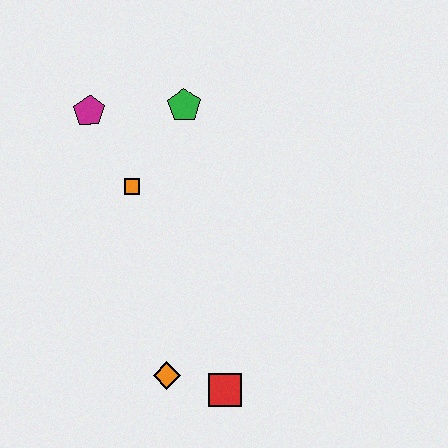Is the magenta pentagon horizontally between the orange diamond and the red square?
No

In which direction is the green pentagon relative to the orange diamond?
The green pentagon is above the orange diamond.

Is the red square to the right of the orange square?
Yes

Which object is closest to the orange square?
The magenta pentagon is closest to the orange square.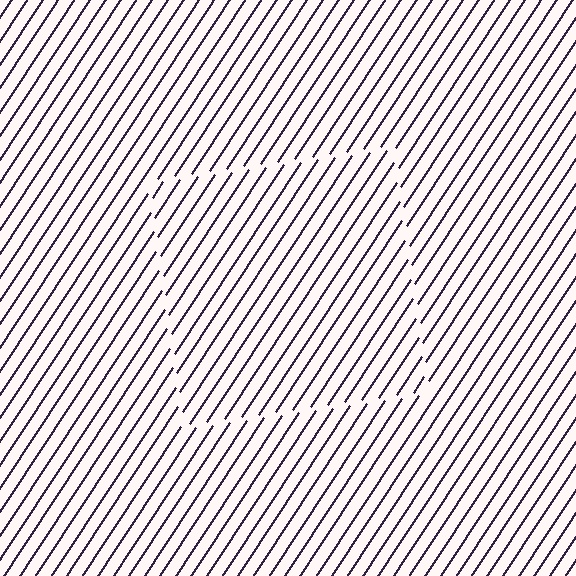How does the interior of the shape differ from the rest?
The interior of the shape contains the same grating, shifted by half a period — the contour is defined by the phase discontinuity where line-ends from the inner and outer gratings abut.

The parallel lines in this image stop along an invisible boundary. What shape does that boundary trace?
An illusory square. The interior of the shape contains the same grating, shifted by half a period — the contour is defined by the phase discontinuity where line-ends from the inner and outer gratings abut.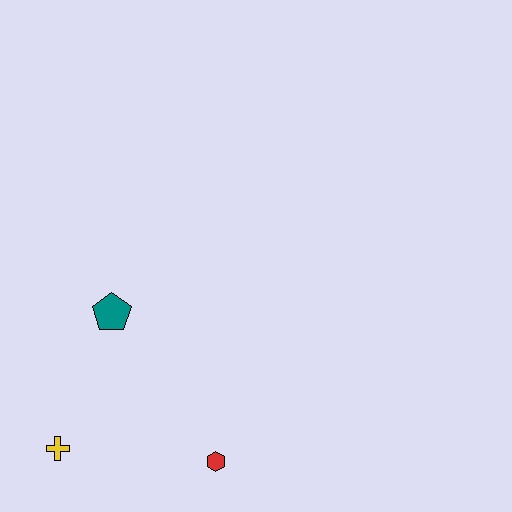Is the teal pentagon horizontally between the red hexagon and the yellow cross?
Yes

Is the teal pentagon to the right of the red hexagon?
No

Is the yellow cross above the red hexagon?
Yes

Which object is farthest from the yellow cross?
The red hexagon is farthest from the yellow cross.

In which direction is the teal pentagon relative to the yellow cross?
The teal pentagon is above the yellow cross.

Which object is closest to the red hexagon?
The yellow cross is closest to the red hexagon.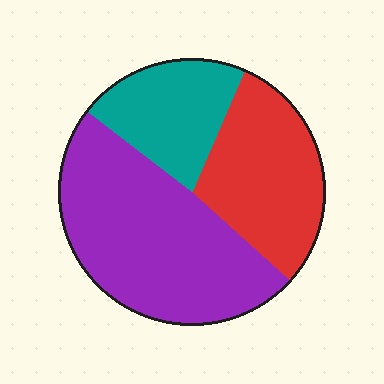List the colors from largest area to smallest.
From largest to smallest: purple, red, teal.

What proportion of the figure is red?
Red covers 30% of the figure.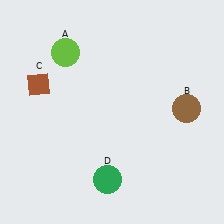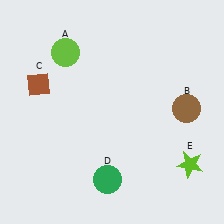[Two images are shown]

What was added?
A lime star (E) was added in Image 2.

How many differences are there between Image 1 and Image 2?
There is 1 difference between the two images.